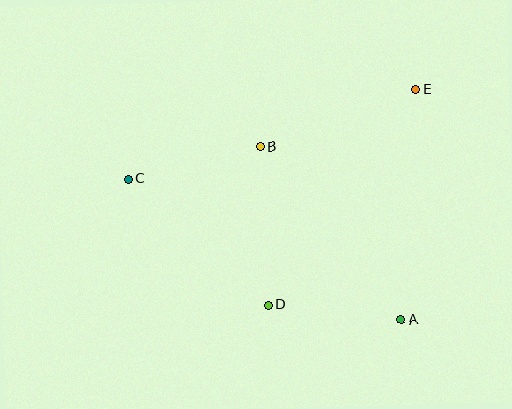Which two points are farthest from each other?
Points A and C are farthest from each other.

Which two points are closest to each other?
Points A and D are closest to each other.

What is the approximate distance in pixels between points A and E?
The distance between A and E is approximately 230 pixels.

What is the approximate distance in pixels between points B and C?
The distance between B and C is approximately 136 pixels.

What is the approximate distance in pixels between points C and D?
The distance between C and D is approximately 188 pixels.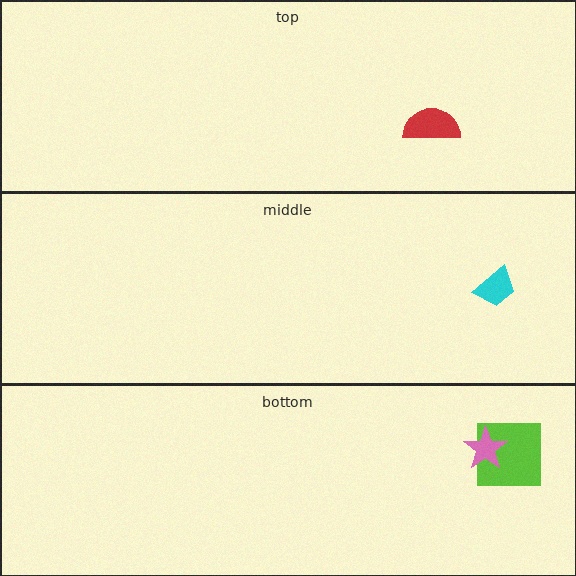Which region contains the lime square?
The bottom region.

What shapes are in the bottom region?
The lime square, the pink star.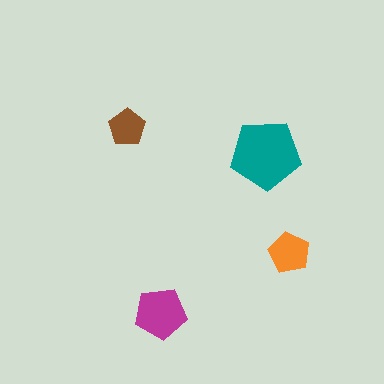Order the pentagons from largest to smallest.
the teal one, the magenta one, the orange one, the brown one.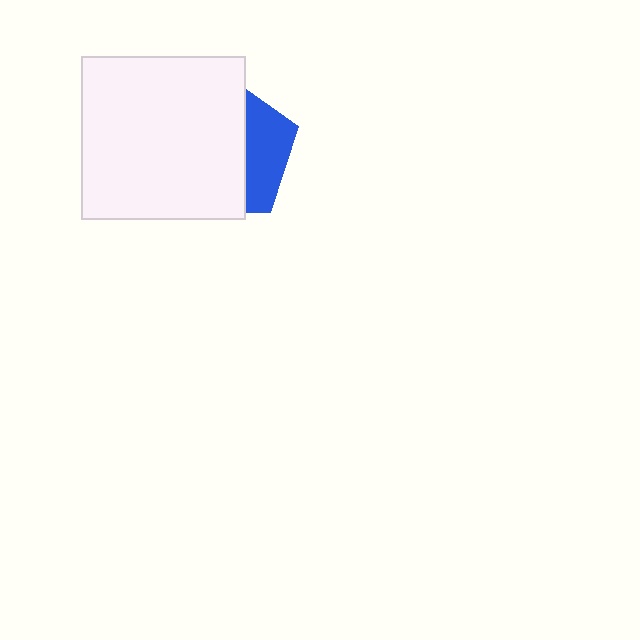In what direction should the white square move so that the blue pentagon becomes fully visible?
The white square should move left. That is the shortest direction to clear the overlap and leave the blue pentagon fully visible.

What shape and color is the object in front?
The object in front is a white square.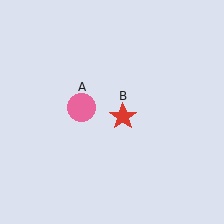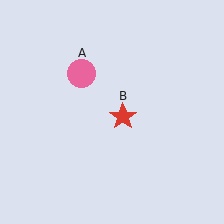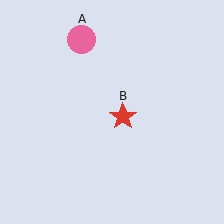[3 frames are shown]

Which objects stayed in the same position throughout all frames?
Red star (object B) remained stationary.